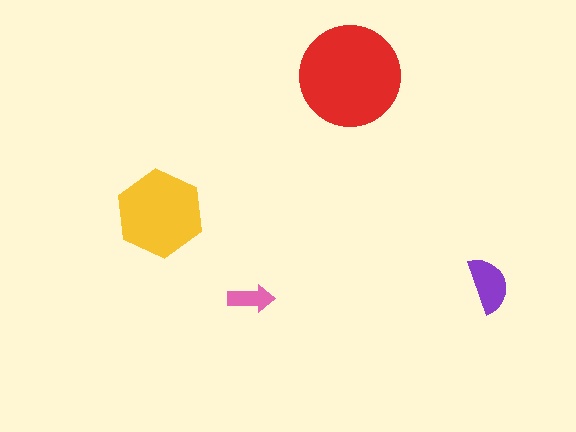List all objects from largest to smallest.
The red circle, the yellow hexagon, the purple semicircle, the pink arrow.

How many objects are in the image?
There are 4 objects in the image.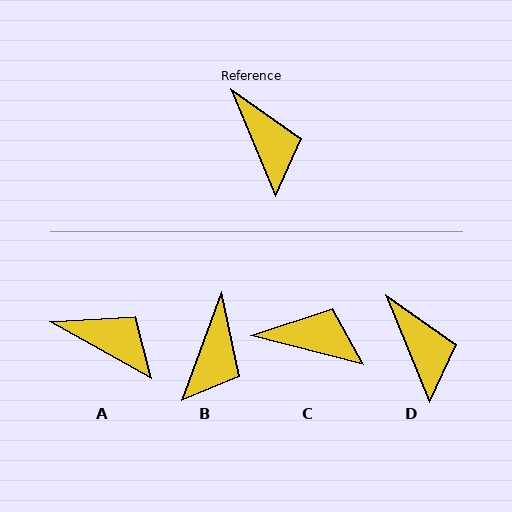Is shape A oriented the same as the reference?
No, it is off by about 39 degrees.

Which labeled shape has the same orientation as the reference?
D.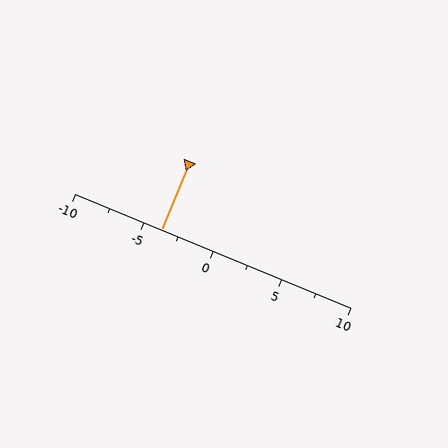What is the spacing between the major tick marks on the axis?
The major ticks are spaced 5 apart.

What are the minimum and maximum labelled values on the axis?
The axis runs from -10 to 10.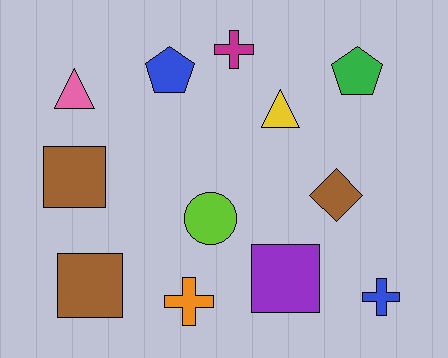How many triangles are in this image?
There are 2 triangles.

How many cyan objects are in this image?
There are no cyan objects.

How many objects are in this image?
There are 12 objects.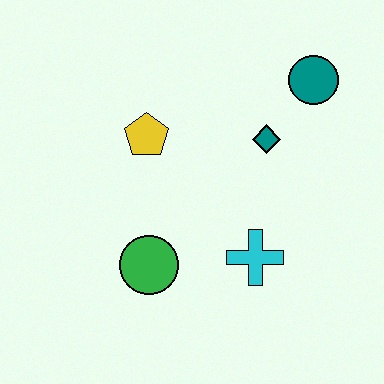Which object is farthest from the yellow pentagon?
The teal circle is farthest from the yellow pentagon.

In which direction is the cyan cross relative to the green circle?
The cyan cross is to the right of the green circle.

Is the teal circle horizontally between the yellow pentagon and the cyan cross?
No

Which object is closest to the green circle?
The cyan cross is closest to the green circle.